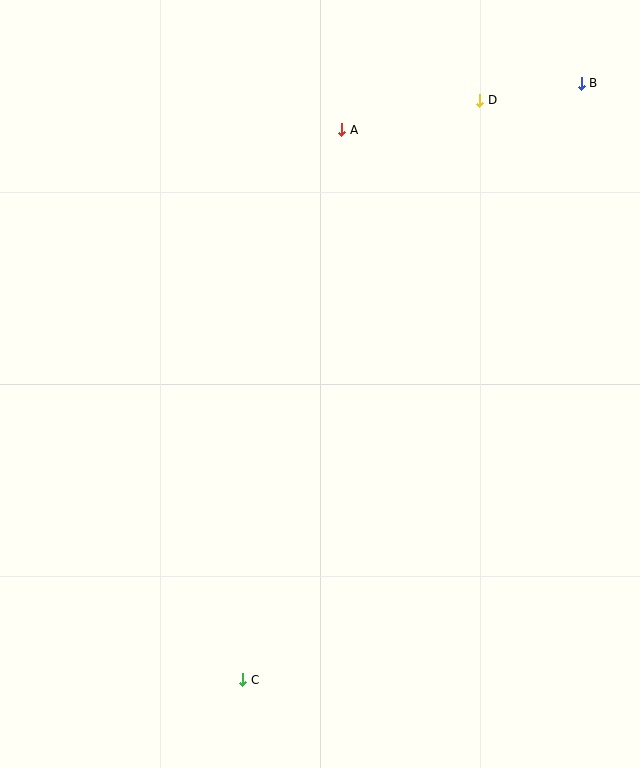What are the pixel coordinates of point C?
Point C is at (243, 680).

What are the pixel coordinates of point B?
Point B is at (581, 83).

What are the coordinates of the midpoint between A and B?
The midpoint between A and B is at (461, 106).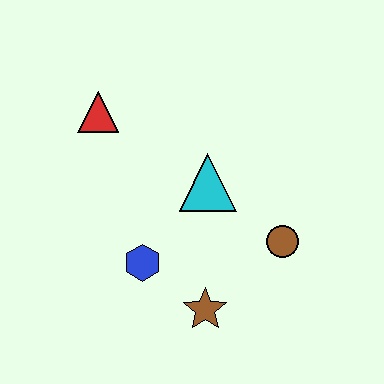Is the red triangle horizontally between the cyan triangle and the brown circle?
No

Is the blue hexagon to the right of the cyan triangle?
No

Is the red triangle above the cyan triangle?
Yes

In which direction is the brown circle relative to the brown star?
The brown circle is to the right of the brown star.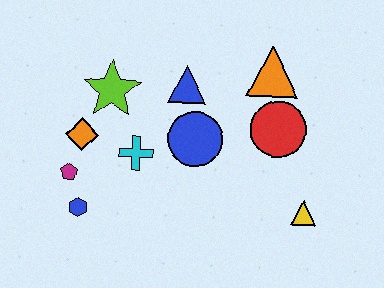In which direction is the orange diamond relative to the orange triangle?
The orange diamond is to the left of the orange triangle.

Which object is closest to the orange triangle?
The red circle is closest to the orange triangle.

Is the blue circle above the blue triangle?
No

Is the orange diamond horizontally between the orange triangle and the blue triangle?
No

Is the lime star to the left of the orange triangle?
Yes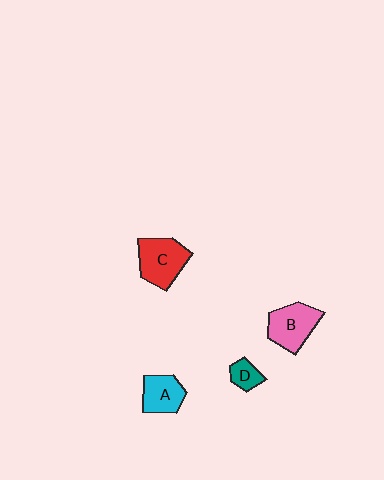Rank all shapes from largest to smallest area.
From largest to smallest: C (red), B (pink), A (cyan), D (teal).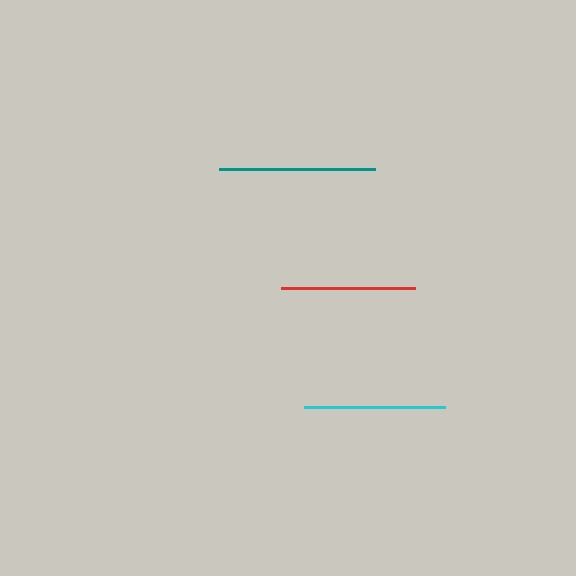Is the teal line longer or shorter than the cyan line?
The teal line is longer than the cyan line.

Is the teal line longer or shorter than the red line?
The teal line is longer than the red line.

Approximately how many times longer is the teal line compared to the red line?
The teal line is approximately 1.2 times the length of the red line.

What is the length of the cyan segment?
The cyan segment is approximately 141 pixels long.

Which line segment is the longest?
The teal line is the longest at approximately 156 pixels.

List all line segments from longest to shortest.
From longest to shortest: teal, cyan, red.